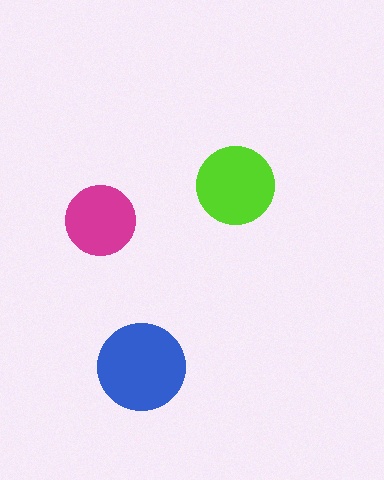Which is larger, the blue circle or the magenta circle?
The blue one.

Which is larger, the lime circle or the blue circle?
The blue one.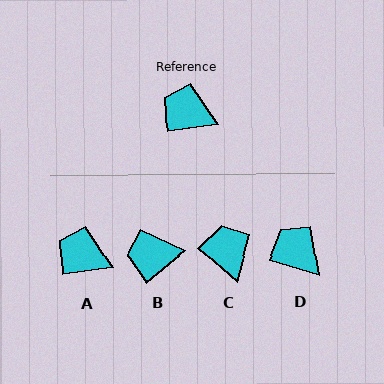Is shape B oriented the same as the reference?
No, it is off by about 32 degrees.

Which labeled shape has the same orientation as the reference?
A.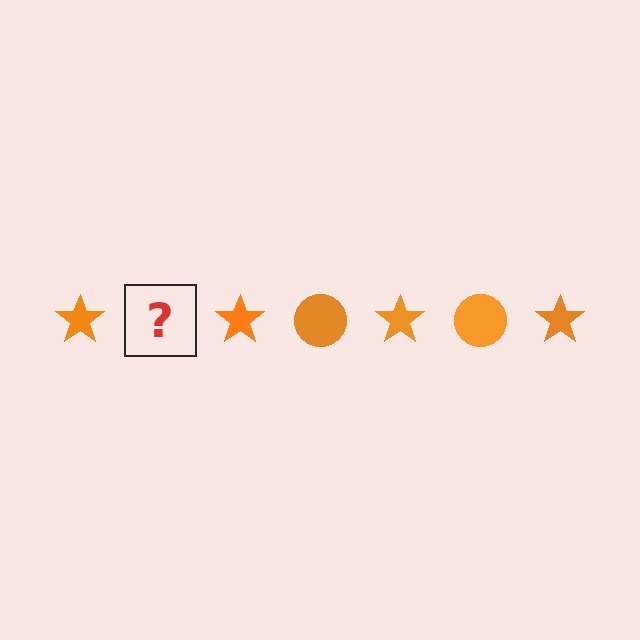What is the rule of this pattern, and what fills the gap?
The rule is that the pattern cycles through star, circle shapes in orange. The gap should be filled with an orange circle.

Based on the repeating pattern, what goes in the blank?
The blank should be an orange circle.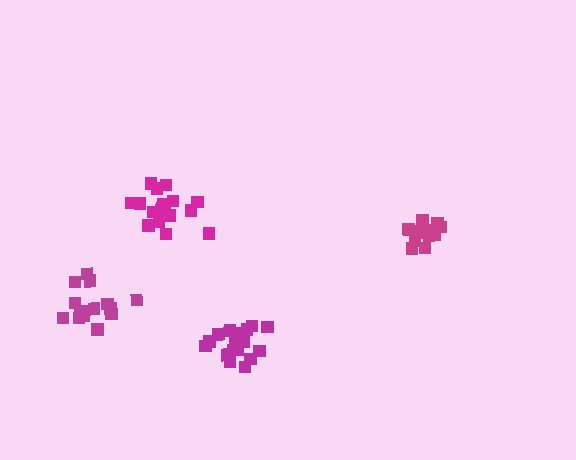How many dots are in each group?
Group 1: 15 dots, Group 2: 18 dots, Group 3: 19 dots, Group 4: 14 dots (66 total).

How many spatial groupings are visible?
There are 4 spatial groupings.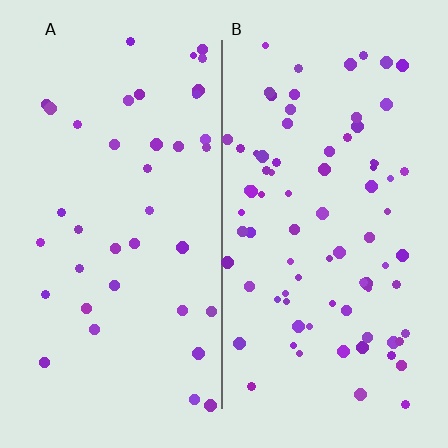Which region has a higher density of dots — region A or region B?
B (the right).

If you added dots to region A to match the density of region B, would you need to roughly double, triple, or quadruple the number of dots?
Approximately double.